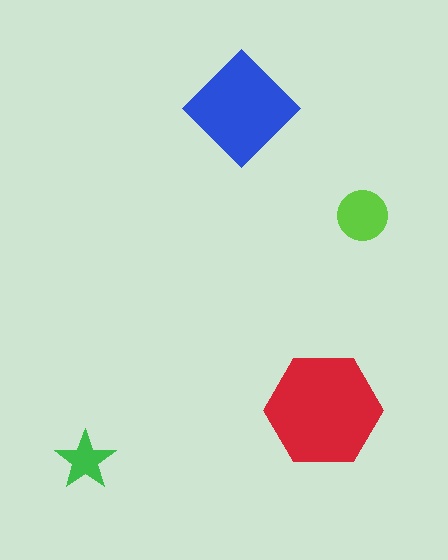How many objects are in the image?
There are 4 objects in the image.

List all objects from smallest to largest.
The green star, the lime circle, the blue diamond, the red hexagon.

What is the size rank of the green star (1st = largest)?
4th.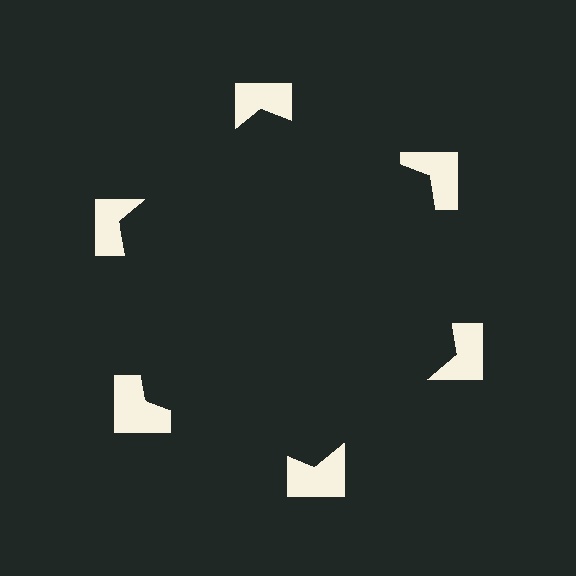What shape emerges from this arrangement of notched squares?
An illusory hexagon — its edges are inferred from the aligned wedge cuts in the notched squares, not physically drawn.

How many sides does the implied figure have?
6 sides.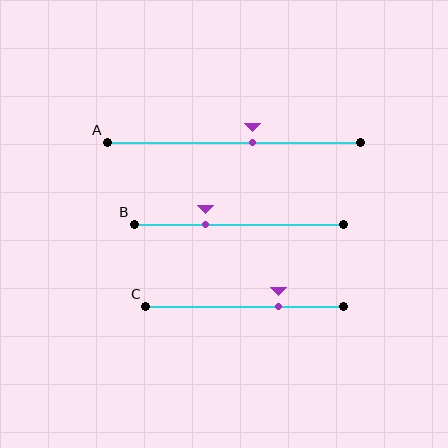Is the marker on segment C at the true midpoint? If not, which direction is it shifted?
No, the marker on segment C is shifted to the right by about 17% of the segment length.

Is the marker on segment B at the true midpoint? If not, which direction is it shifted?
No, the marker on segment B is shifted to the left by about 16% of the segment length.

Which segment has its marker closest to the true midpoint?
Segment A has its marker closest to the true midpoint.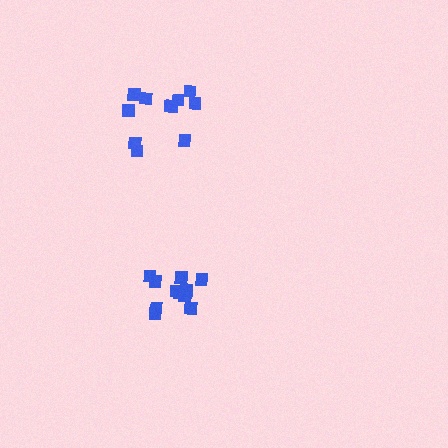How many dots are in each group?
Group 1: 11 dots, Group 2: 13 dots (24 total).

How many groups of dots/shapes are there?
There are 2 groups.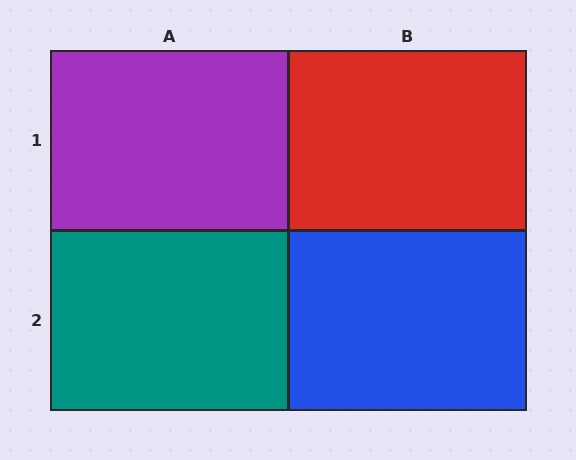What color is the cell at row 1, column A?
Purple.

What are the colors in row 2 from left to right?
Teal, blue.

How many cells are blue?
1 cell is blue.